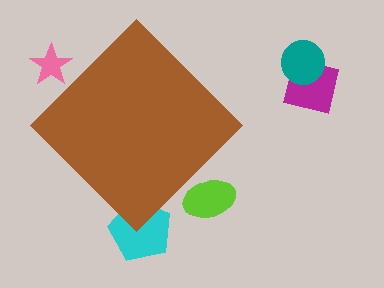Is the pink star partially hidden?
Yes, the pink star is partially hidden behind the brown diamond.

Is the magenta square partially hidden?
No, the magenta square is fully visible.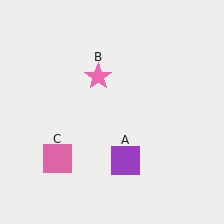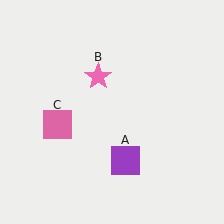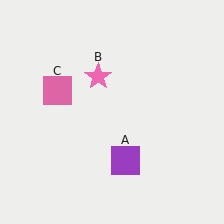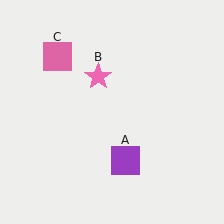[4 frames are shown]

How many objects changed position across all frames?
1 object changed position: pink square (object C).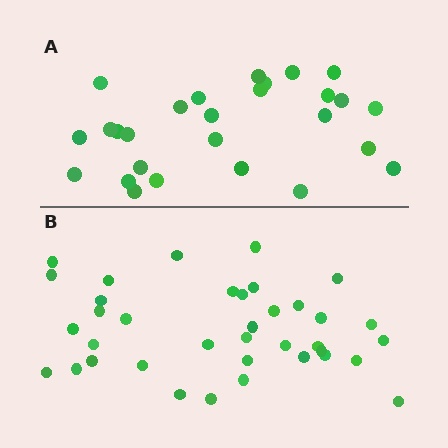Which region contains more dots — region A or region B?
Region B (the bottom region) has more dots.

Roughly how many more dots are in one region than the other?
Region B has roughly 10 or so more dots than region A.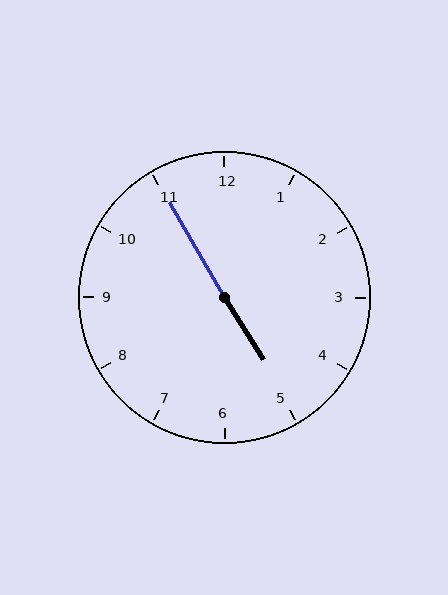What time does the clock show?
4:55.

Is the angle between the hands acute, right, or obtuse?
It is obtuse.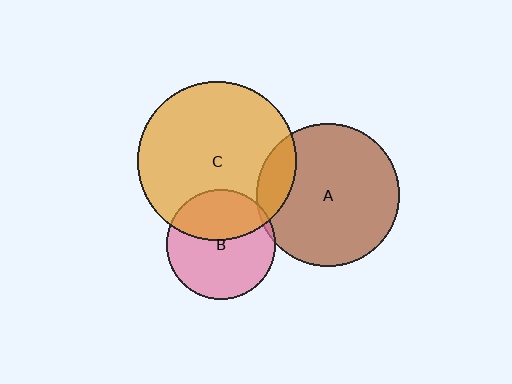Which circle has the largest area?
Circle C (orange).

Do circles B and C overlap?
Yes.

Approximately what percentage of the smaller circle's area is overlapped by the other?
Approximately 40%.